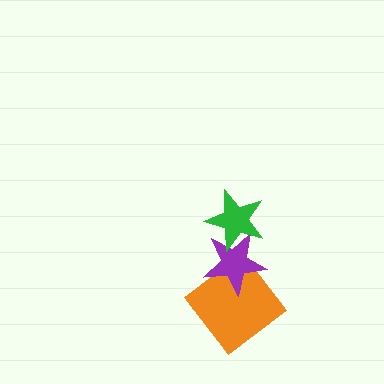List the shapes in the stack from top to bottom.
From top to bottom: the green star, the purple star, the orange diamond.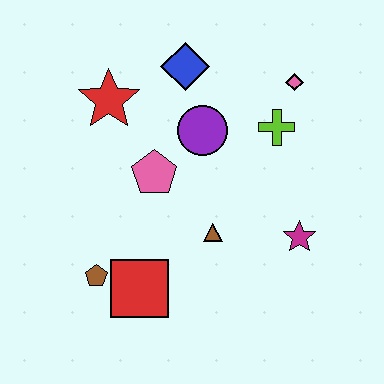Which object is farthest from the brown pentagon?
The pink diamond is farthest from the brown pentagon.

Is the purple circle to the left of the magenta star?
Yes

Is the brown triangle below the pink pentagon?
Yes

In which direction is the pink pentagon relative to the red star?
The pink pentagon is below the red star.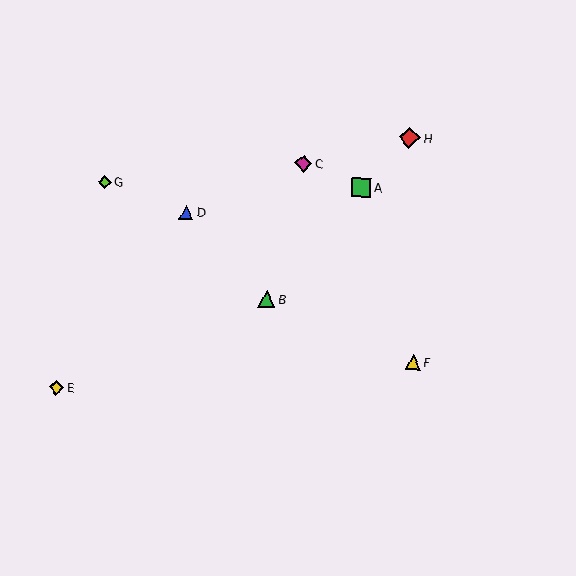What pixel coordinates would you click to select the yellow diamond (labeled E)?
Click at (56, 388) to select the yellow diamond E.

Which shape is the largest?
The red diamond (labeled H) is the largest.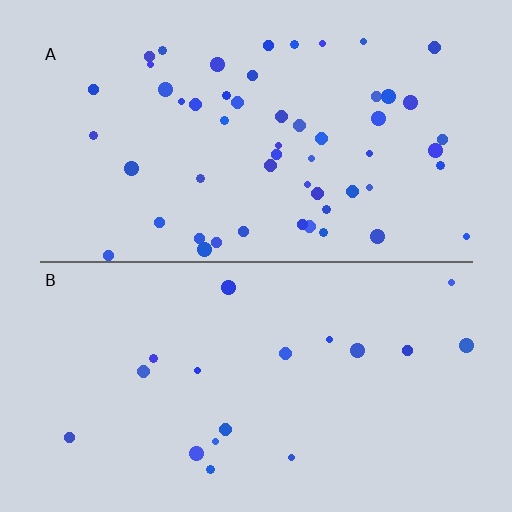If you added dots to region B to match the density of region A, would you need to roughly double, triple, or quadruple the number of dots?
Approximately triple.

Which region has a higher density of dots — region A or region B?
A (the top).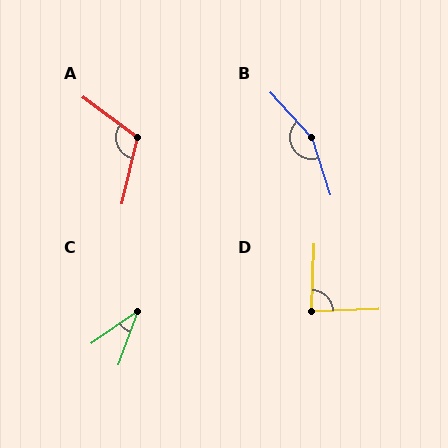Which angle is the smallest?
C, at approximately 35 degrees.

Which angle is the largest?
B, at approximately 156 degrees.